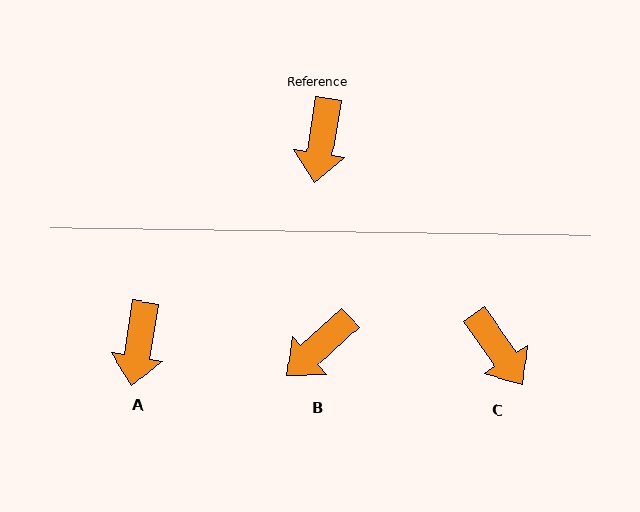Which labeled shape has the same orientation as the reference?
A.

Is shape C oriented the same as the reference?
No, it is off by about 44 degrees.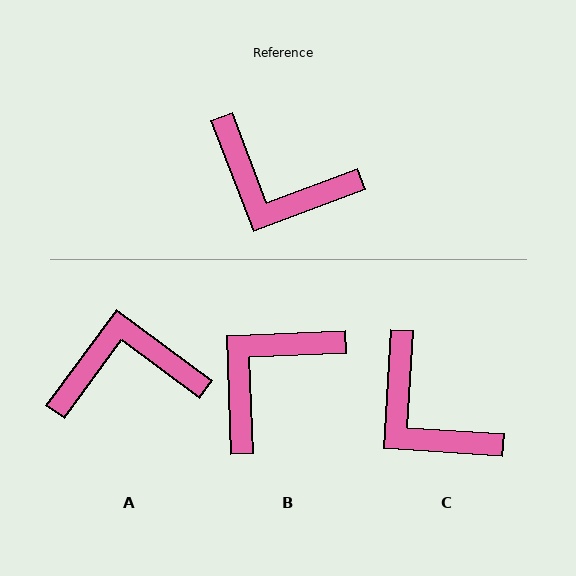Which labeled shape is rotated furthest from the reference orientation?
A, about 147 degrees away.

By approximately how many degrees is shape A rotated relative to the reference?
Approximately 147 degrees clockwise.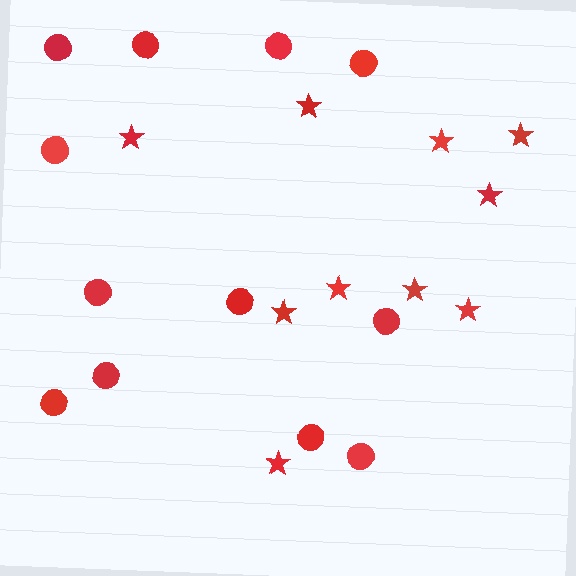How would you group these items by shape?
There are 2 groups: one group of stars (10) and one group of circles (12).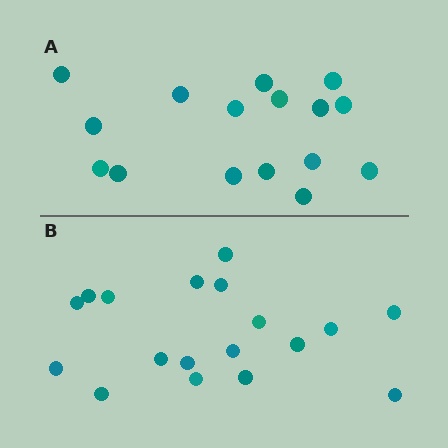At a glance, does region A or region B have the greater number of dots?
Region B (the bottom region) has more dots.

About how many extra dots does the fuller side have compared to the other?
Region B has just a few more — roughly 2 or 3 more dots than region A.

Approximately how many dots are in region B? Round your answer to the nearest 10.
About 20 dots. (The exact count is 18, which rounds to 20.)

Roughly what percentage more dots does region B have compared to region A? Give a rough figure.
About 10% more.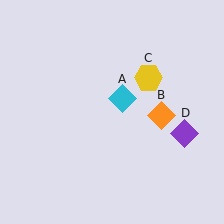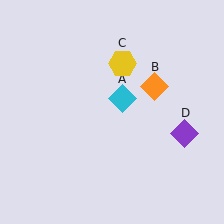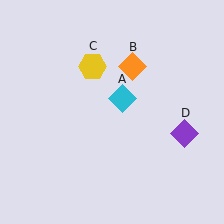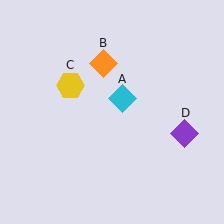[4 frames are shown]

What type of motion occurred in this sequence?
The orange diamond (object B), yellow hexagon (object C) rotated counterclockwise around the center of the scene.